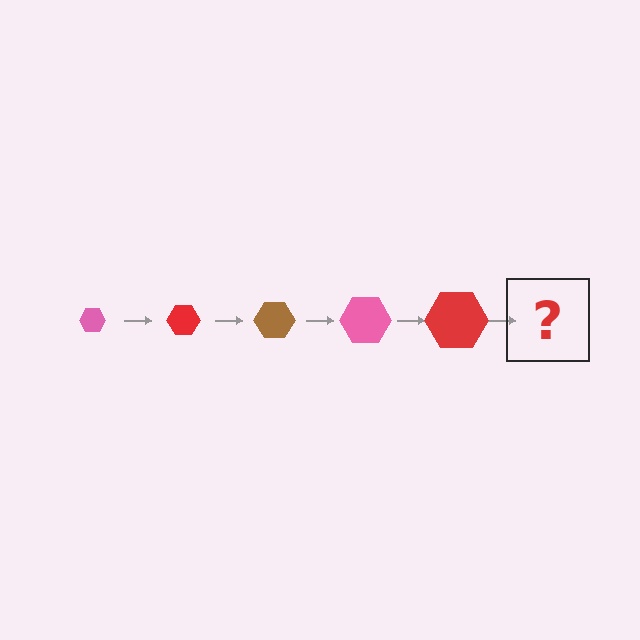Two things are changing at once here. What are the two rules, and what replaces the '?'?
The two rules are that the hexagon grows larger each step and the color cycles through pink, red, and brown. The '?' should be a brown hexagon, larger than the previous one.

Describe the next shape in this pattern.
It should be a brown hexagon, larger than the previous one.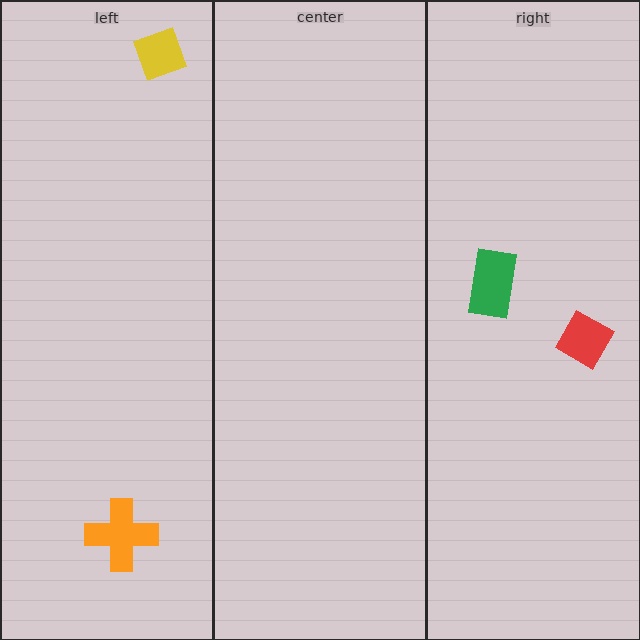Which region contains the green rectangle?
The right region.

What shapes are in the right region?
The green rectangle, the red diamond.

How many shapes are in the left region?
2.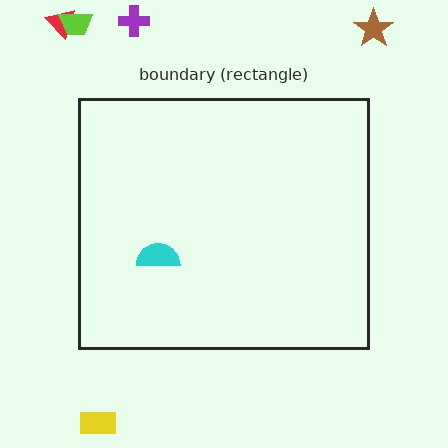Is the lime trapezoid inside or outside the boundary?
Outside.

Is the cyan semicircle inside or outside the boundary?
Inside.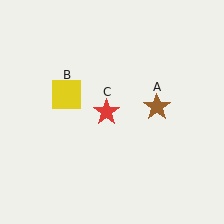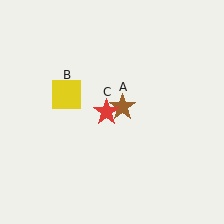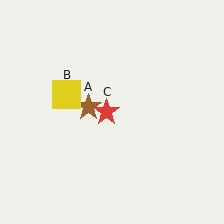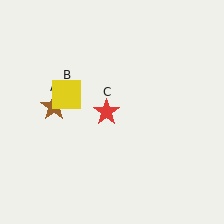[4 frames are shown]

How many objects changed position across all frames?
1 object changed position: brown star (object A).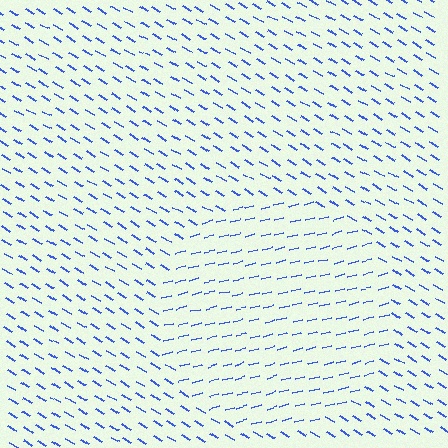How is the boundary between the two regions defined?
The boundary is defined purely by a change in line orientation (approximately 45 degrees difference). All lines are the same color and thickness.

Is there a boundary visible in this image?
Yes, there is a texture boundary formed by a change in line orientation.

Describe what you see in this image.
The image is filled with small blue line segments. A circle region in the image has lines oriented differently from the surrounding lines, creating a visible texture boundary.